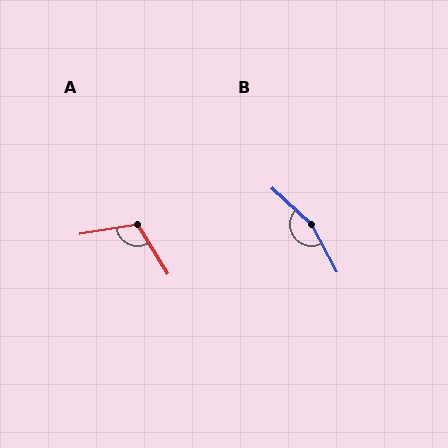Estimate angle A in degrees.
Approximately 112 degrees.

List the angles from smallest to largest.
A (112°), B (161°).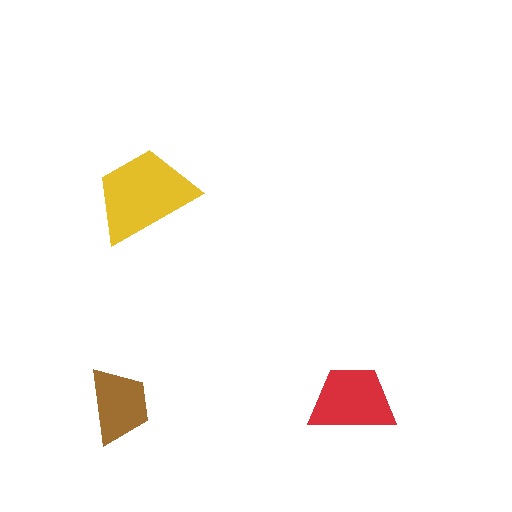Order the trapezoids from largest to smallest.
the yellow one, the red one, the brown one.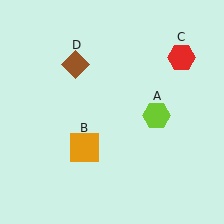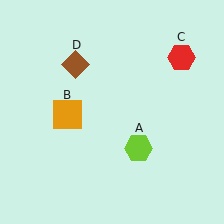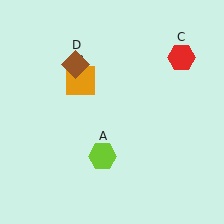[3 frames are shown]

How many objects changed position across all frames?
2 objects changed position: lime hexagon (object A), orange square (object B).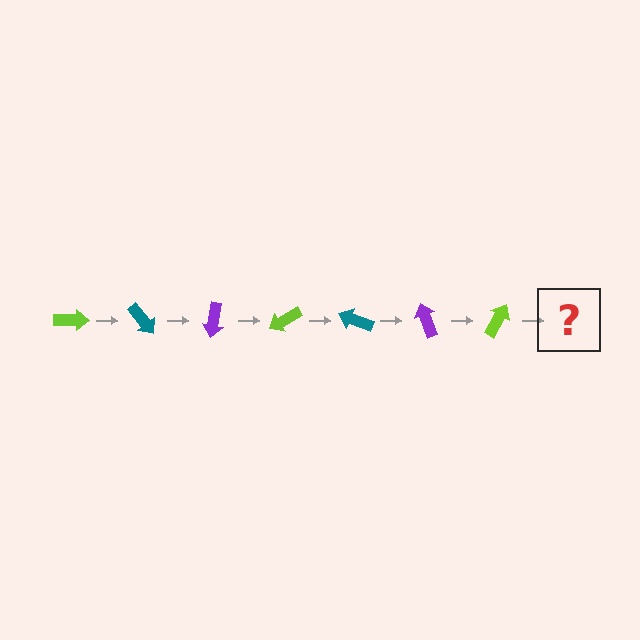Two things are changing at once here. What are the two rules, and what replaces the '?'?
The two rules are that it rotates 50 degrees each step and the color cycles through lime, teal, and purple. The '?' should be a teal arrow, rotated 350 degrees from the start.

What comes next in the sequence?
The next element should be a teal arrow, rotated 350 degrees from the start.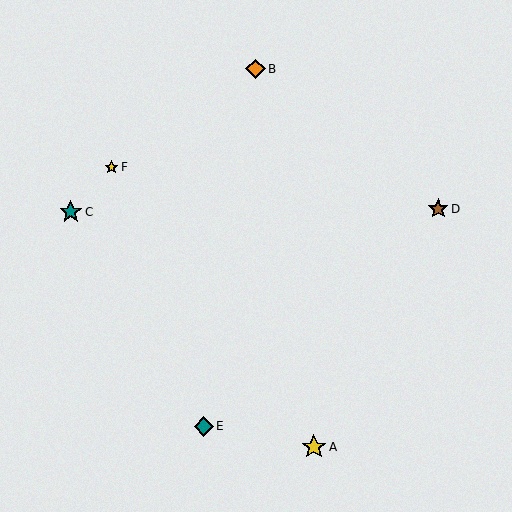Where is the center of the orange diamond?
The center of the orange diamond is at (255, 69).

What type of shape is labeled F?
Shape F is a yellow star.